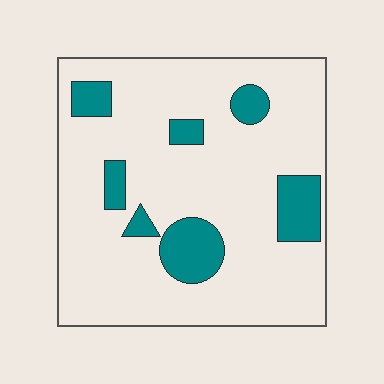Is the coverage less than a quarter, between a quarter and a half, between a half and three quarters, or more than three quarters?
Less than a quarter.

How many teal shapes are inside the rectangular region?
7.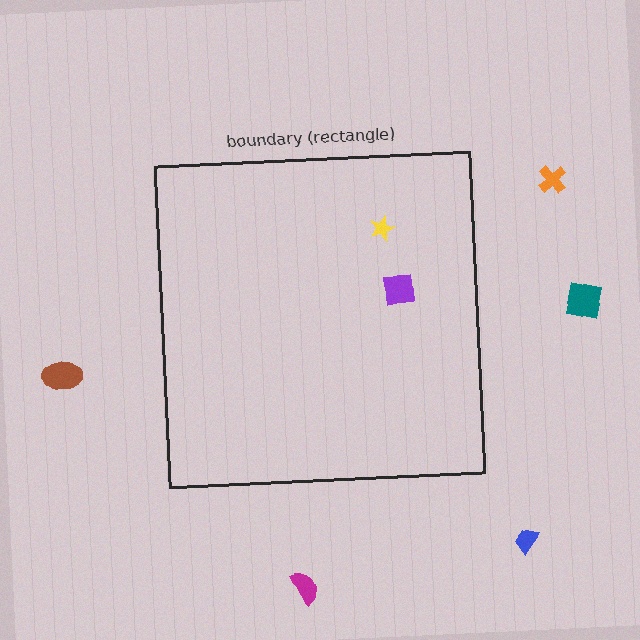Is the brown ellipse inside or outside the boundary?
Outside.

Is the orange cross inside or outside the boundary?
Outside.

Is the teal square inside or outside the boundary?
Outside.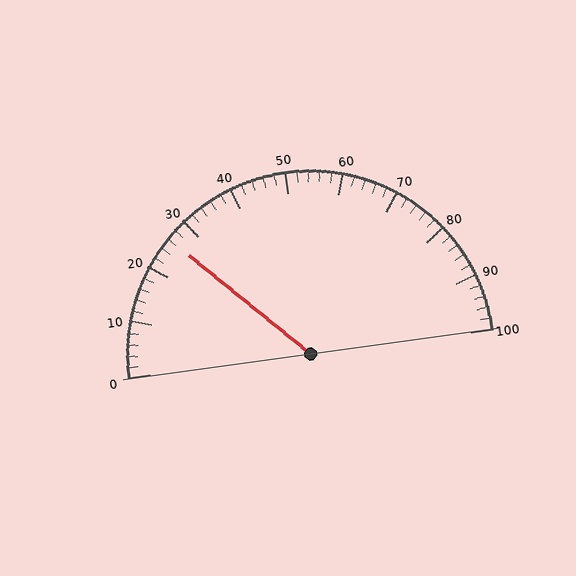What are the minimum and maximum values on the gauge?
The gauge ranges from 0 to 100.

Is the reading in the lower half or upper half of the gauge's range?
The reading is in the lower half of the range (0 to 100).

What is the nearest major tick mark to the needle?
The nearest major tick mark is 30.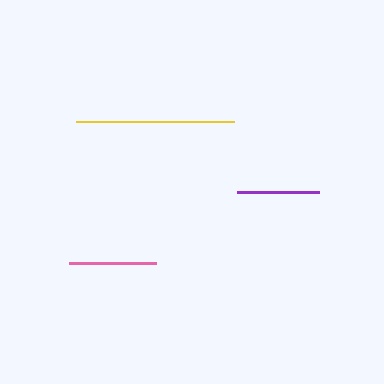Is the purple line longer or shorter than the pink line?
The pink line is longer than the purple line.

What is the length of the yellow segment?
The yellow segment is approximately 158 pixels long.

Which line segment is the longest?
The yellow line is the longest at approximately 158 pixels.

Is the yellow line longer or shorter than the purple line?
The yellow line is longer than the purple line.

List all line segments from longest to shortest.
From longest to shortest: yellow, pink, purple.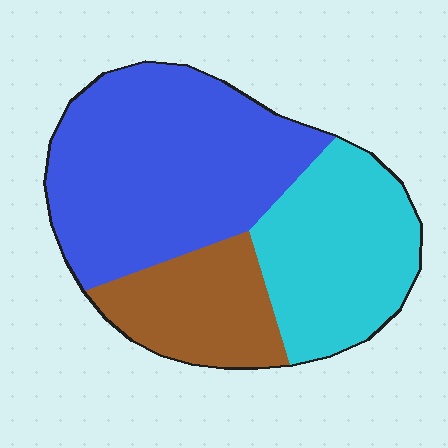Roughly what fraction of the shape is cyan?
Cyan covers about 30% of the shape.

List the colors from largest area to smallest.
From largest to smallest: blue, cyan, brown.